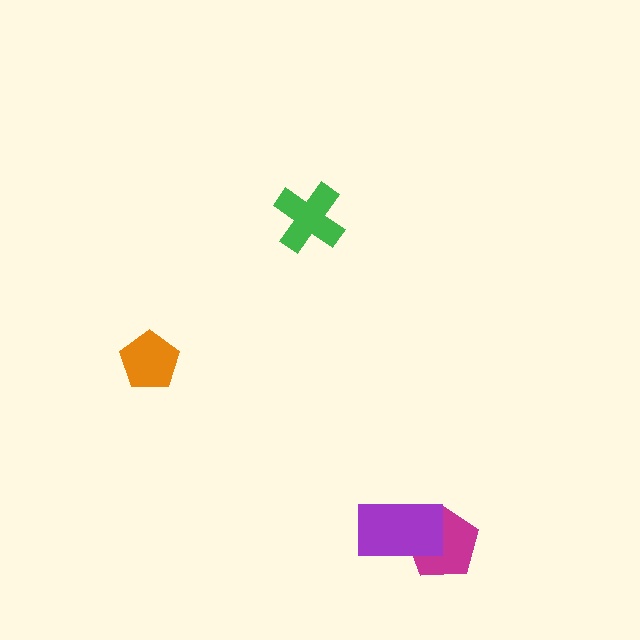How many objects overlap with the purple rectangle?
1 object overlaps with the purple rectangle.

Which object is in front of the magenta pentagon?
The purple rectangle is in front of the magenta pentagon.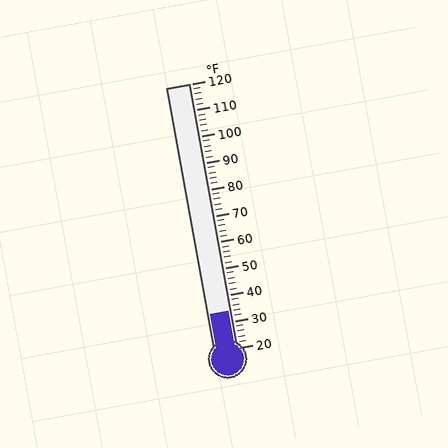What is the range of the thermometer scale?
The thermometer scale ranges from 20°F to 120°F.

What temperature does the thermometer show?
The thermometer shows approximately 34°F.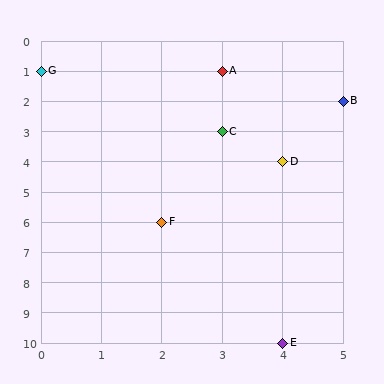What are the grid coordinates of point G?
Point G is at grid coordinates (0, 1).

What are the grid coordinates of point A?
Point A is at grid coordinates (3, 1).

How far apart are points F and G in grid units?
Points F and G are 2 columns and 5 rows apart (about 5.4 grid units diagonally).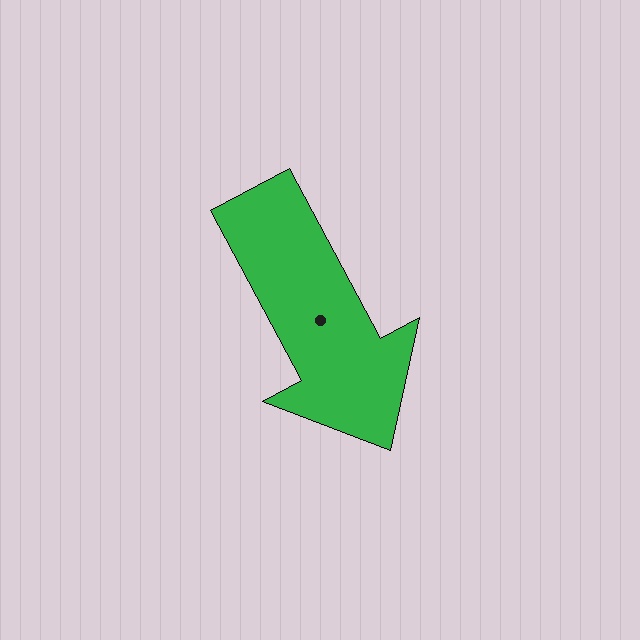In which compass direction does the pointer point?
Southeast.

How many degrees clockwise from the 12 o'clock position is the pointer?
Approximately 152 degrees.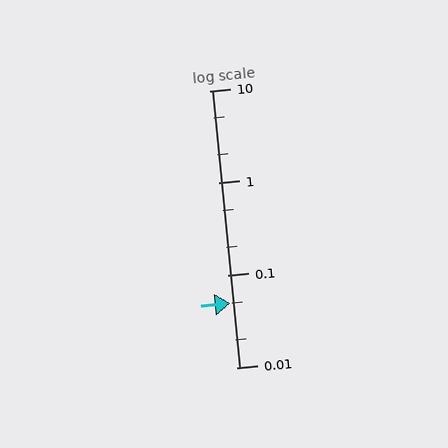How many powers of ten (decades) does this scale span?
The scale spans 3 decades, from 0.01 to 10.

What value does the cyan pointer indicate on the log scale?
The pointer indicates approximately 0.05.